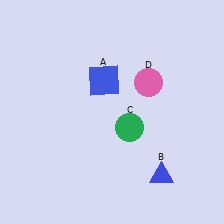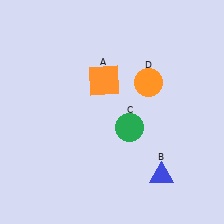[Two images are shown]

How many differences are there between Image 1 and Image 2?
There are 2 differences between the two images.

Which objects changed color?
A changed from blue to orange. D changed from pink to orange.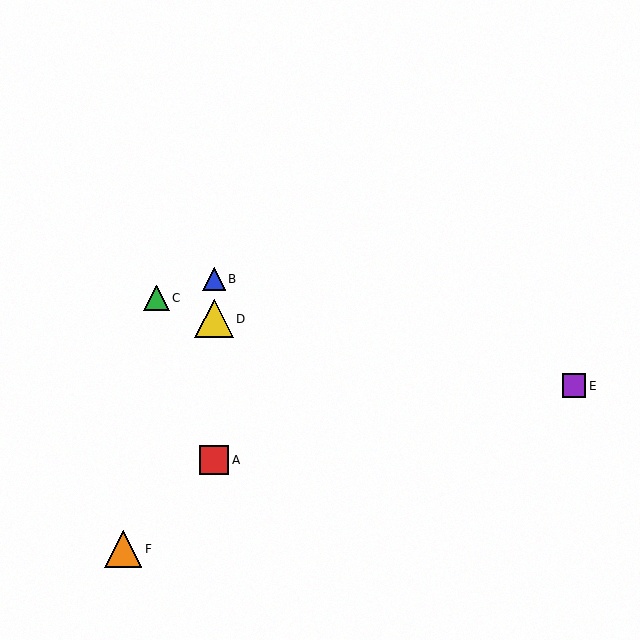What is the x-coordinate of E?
Object E is at x≈574.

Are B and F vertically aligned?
No, B is at x≈214 and F is at x≈123.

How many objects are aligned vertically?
3 objects (A, B, D) are aligned vertically.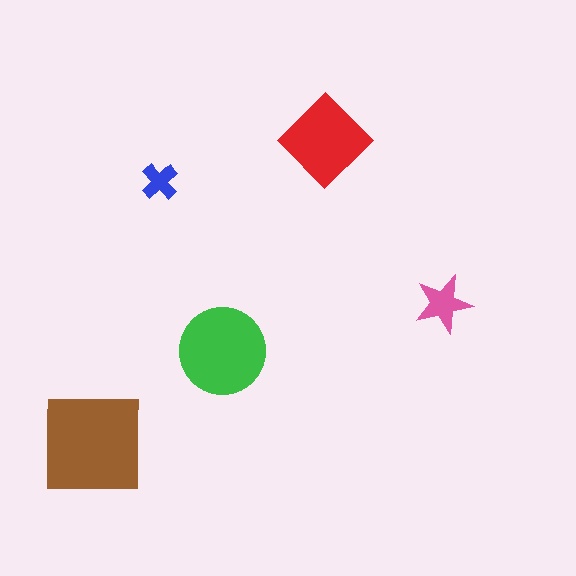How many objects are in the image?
There are 5 objects in the image.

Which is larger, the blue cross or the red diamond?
The red diamond.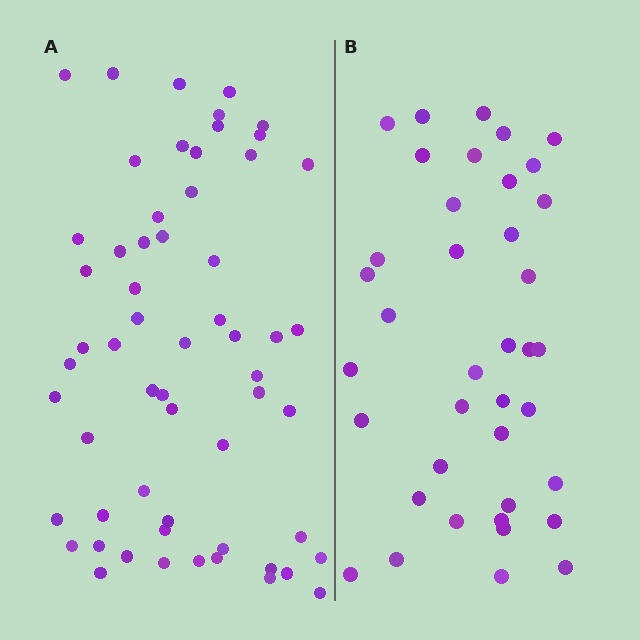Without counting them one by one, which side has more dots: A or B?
Region A (the left region) has more dots.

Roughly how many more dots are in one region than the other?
Region A has approximately 20 more dots than region B.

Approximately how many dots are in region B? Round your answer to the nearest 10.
About 40 dots. (The exact count is 39, which rounds to 40.)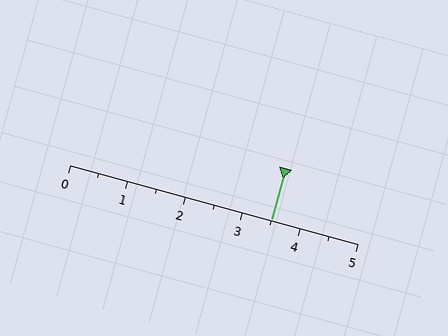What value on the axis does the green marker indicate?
The marker indicates approximately 3.5.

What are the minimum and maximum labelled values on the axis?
The axis runs from 0 to 5.